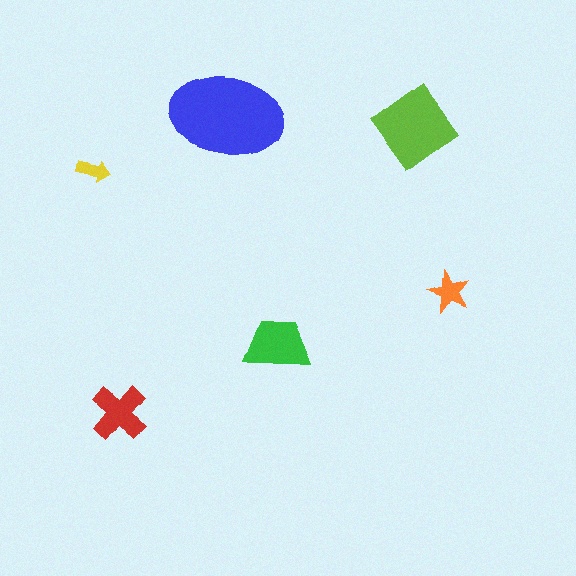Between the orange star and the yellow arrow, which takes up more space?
The orange star.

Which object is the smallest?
The yellow arrow.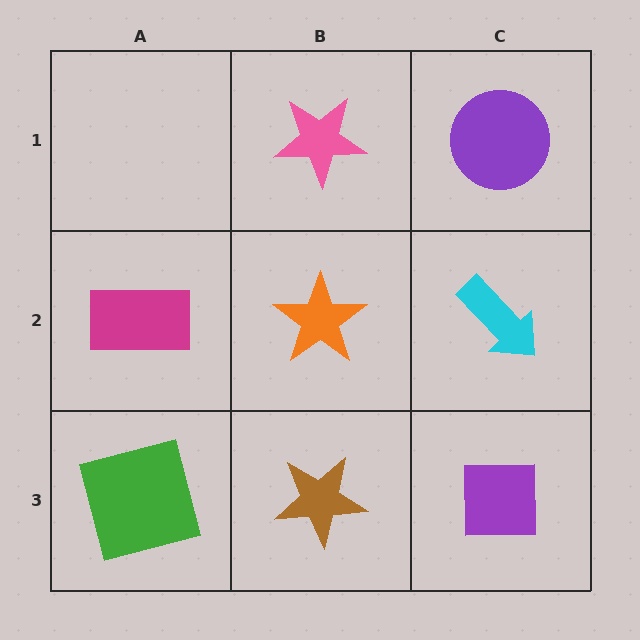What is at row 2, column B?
An orange star.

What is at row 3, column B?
A brown star.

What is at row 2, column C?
A cyan arrow.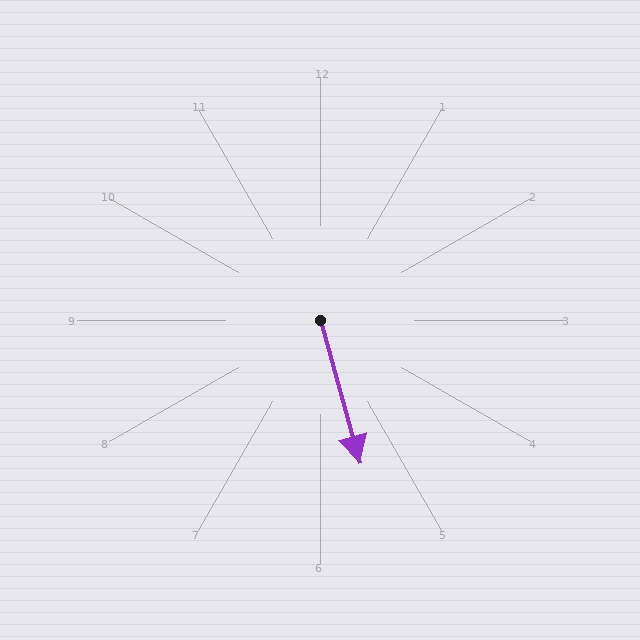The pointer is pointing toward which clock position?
Roughly 5 o'clock.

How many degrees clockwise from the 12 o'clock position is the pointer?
Approximately 164 degrees.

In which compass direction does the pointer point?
South.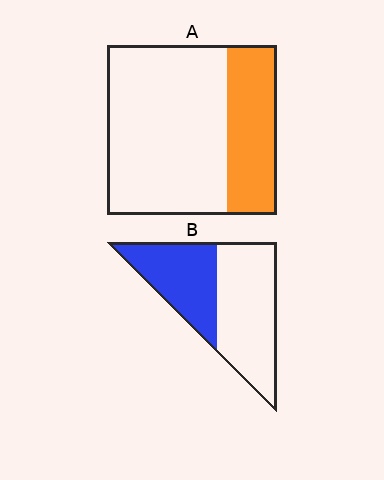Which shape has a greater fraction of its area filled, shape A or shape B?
Shape B.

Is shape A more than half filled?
No.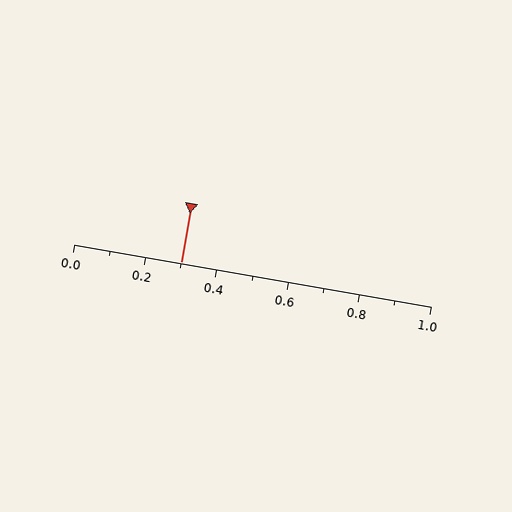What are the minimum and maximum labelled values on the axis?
The axis runs from 0.0 to 1.0.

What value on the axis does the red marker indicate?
The marker indicates approximately 0.3.